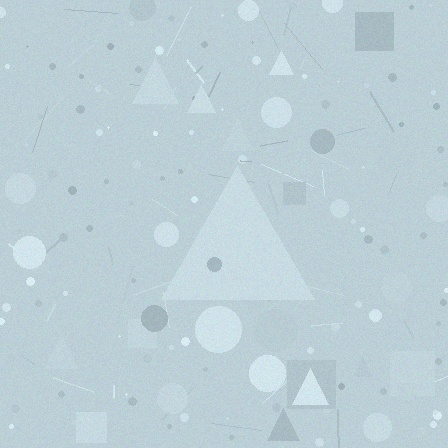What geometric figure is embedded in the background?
A triangle is embedded in the background.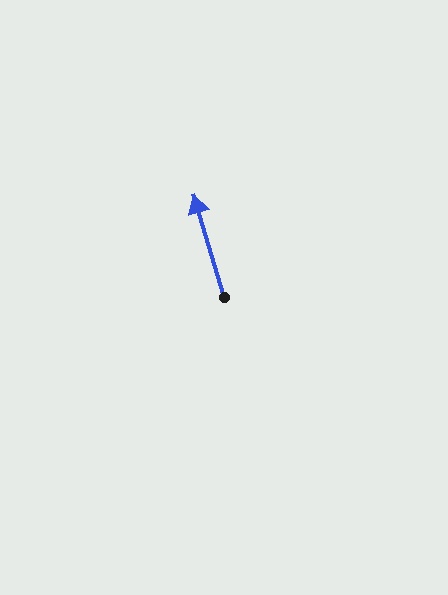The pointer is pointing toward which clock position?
Roughly 11 o'clock.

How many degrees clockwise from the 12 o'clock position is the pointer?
Approximately 344 degrees.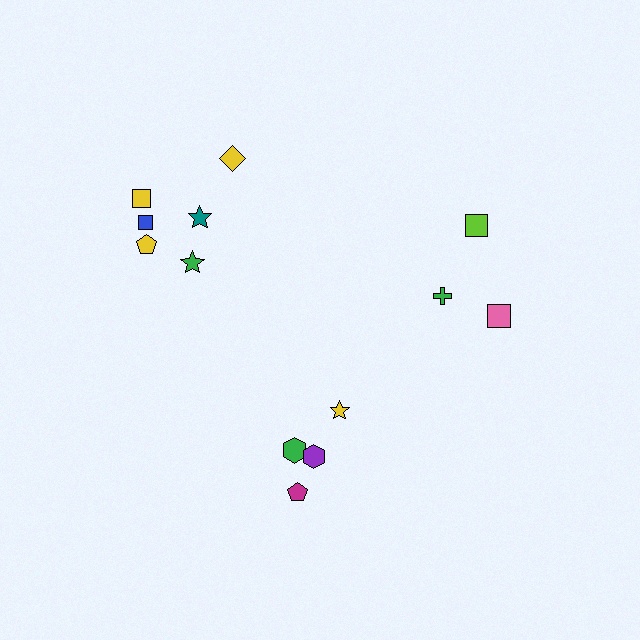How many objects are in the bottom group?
There are 4 objects.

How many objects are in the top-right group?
There are 3 objects.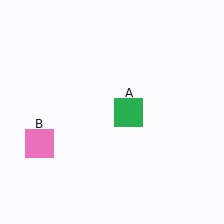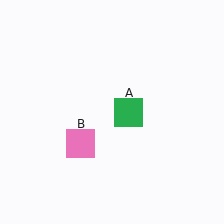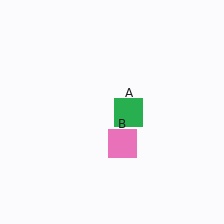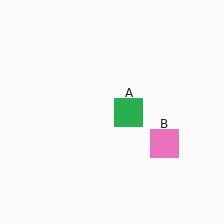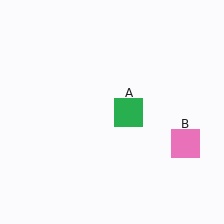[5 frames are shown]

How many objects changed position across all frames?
1 object changed position: pink square (object B).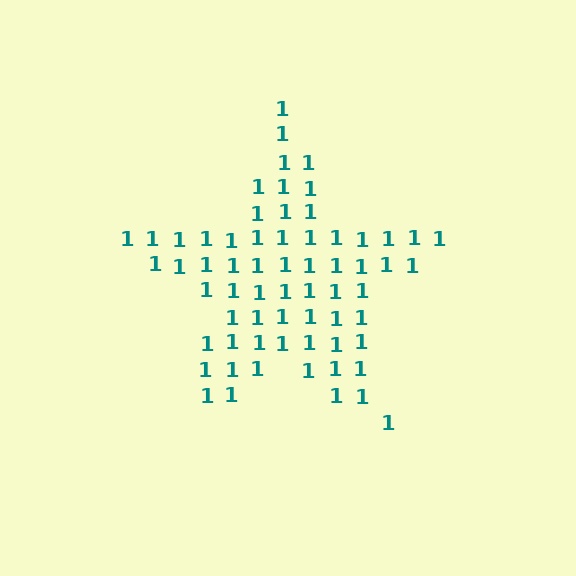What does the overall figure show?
The overall figure shows a star.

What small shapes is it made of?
It is made of small digit 1's.